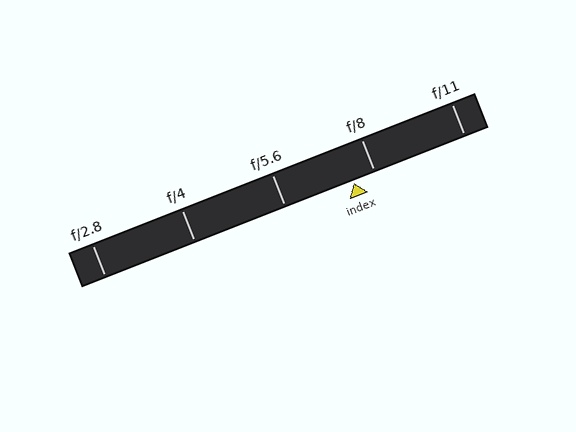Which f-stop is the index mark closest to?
The index mark is closest to f/8.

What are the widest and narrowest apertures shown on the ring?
The widest aperture shown is f/2.8 and the narrowest is f/11.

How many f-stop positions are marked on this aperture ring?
There are 5 f-stop positions marked.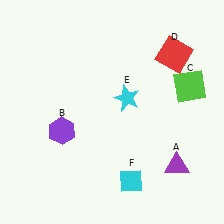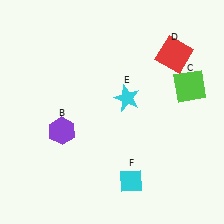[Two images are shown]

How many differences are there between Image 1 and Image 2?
There is 1 difference between the two images.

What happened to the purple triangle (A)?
The purple triangle (A) was removed in Image 2. It was in the bottom-right area of Image 1.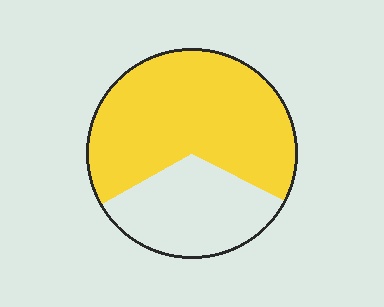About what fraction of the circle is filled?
About two thirds (2/3).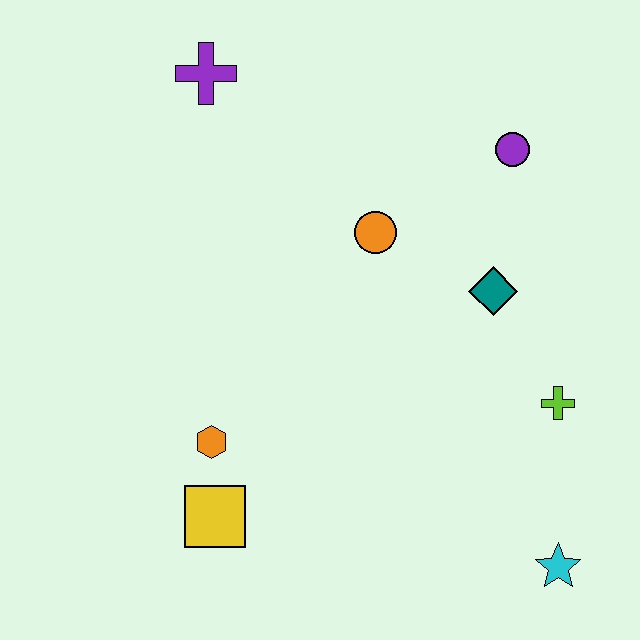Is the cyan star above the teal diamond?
No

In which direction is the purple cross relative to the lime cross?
The purple cross is to the left of the lime cross.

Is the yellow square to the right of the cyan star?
No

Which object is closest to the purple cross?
The orange circle is closest to the purple cross.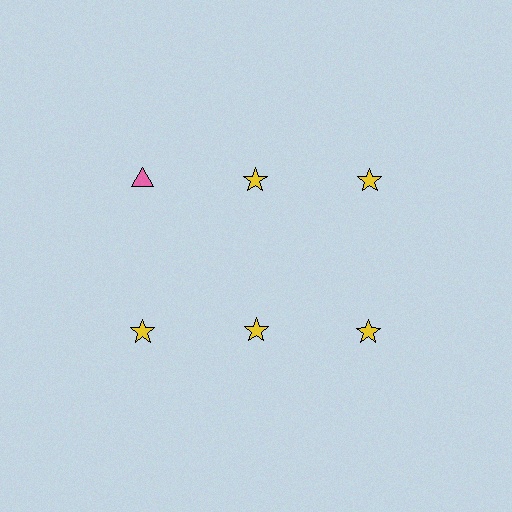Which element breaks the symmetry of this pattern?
The pink triangle in the top row, leftmost column breaks the symmetry. All other shapes are yellow stars.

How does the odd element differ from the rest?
It differs in both color (pink instead of yellow) and shape (triangle instead of star).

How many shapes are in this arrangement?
There are 6 shapes arranged in a grid pattern.